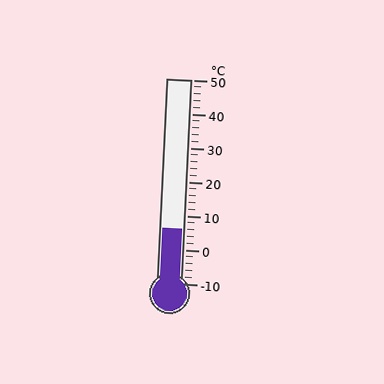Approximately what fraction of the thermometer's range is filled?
The thermometer is filled to approximately 25% of its range.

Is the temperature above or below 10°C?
The temperature is below 10°C.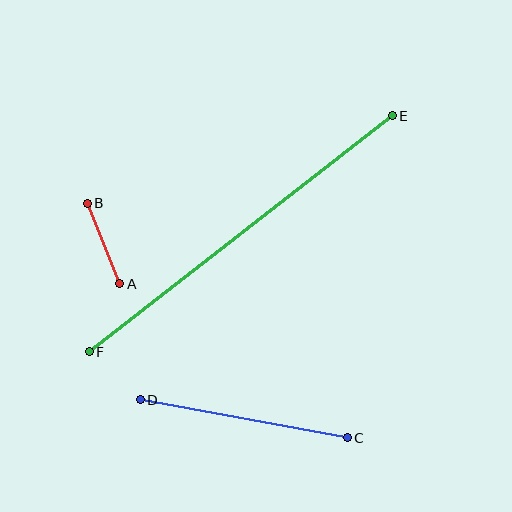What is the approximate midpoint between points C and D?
The midpoint is at approximately (244, 419) pixels.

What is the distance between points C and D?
The distance is approximately 210 pixels.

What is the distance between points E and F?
The distance is approximately 384 pixels.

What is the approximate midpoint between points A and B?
The midpoint is at approximately (103, 243) pixels.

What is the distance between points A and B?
The distance is approximately 87 pixels.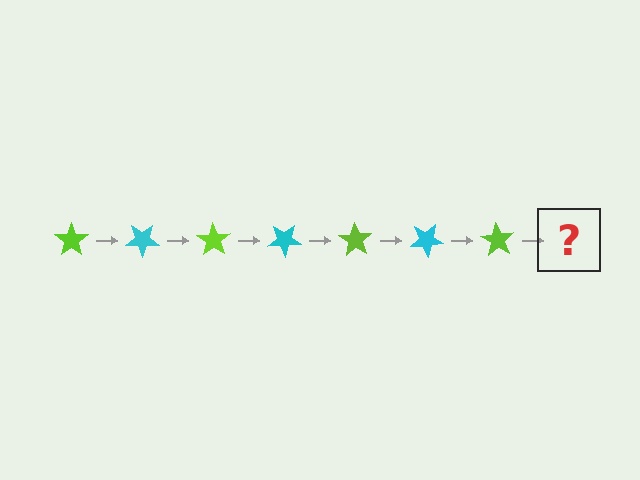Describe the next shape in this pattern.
It should be a cyan star, rotated 245 degrees from the start.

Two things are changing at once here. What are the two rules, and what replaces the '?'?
The two rules are that it rotates 35 degrees each step and the color cycles through lime and cyan. The '?' should be a cyan star, rotated 245 degrees from the start.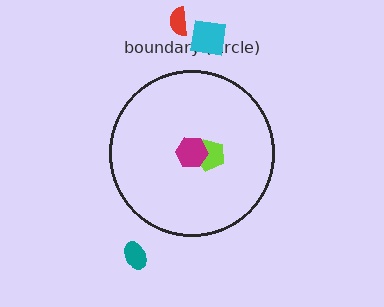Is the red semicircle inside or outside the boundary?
Outside.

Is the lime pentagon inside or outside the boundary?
Inside.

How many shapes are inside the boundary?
2 inside, 3 outside.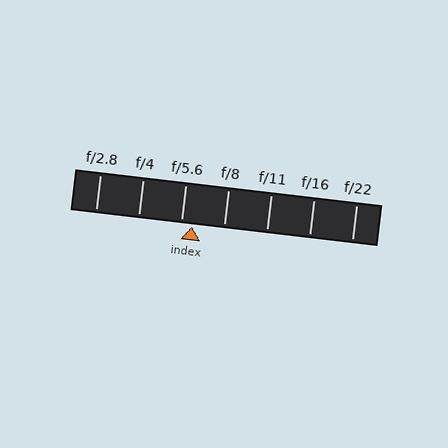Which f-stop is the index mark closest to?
The index mark is closest to f/5.6.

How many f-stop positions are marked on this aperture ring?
There are 7 f-stop positions marked.